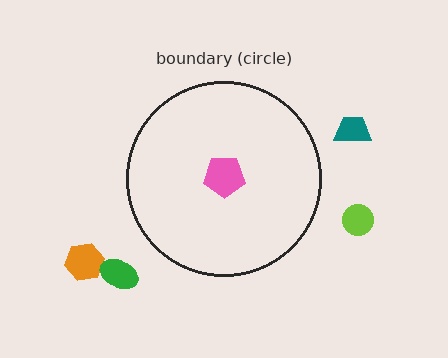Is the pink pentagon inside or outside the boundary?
Inside.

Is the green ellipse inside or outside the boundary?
Outside.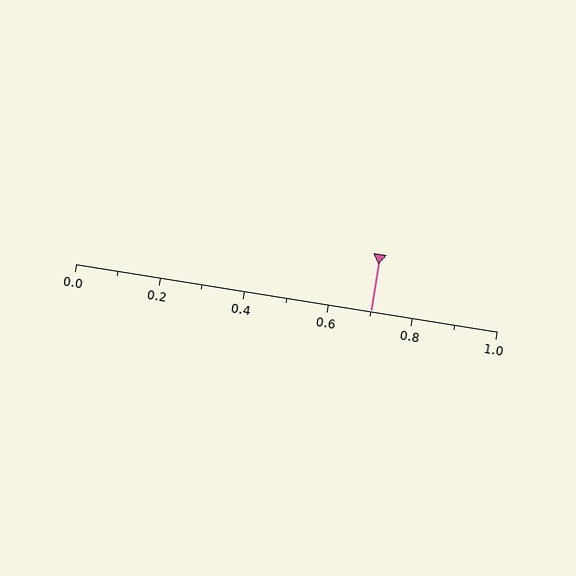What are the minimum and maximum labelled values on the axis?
The axis runs from 0.0 to 1.0.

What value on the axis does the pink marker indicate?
The marker indicates approximately 0.7.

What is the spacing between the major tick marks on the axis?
The major ticks are spaced 0.2 apart.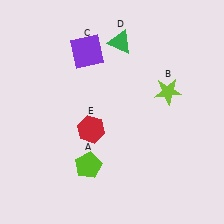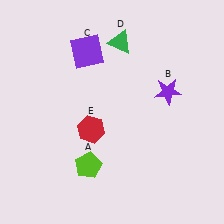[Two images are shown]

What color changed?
The star (B) changed from lime in Image 1 to purple in Image 2.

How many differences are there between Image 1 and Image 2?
There is 1 difference between the two images.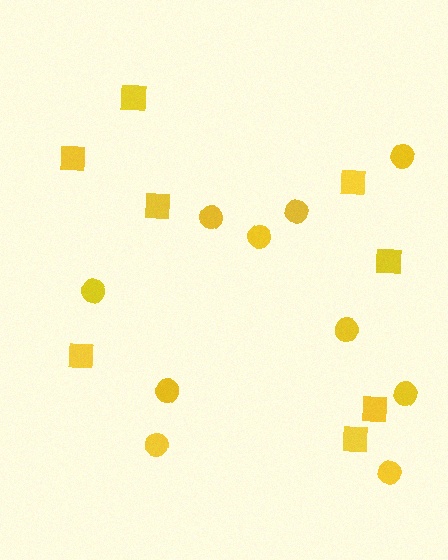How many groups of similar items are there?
There are 2 groups: one group of circles (10) and one group of squares (8).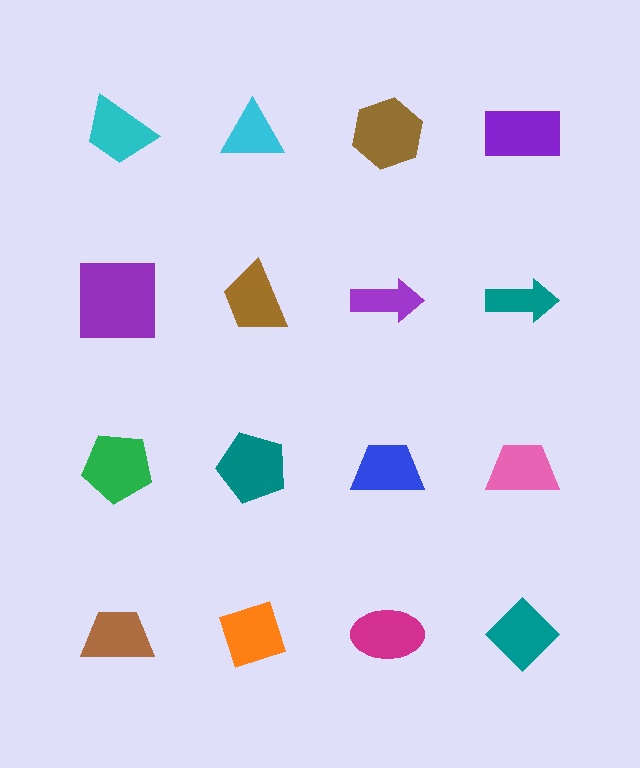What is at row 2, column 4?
A teal arrow.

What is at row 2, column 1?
A purple square.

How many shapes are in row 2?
4 shapes.